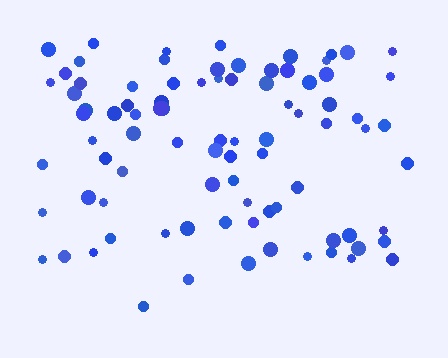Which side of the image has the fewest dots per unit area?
The bottom.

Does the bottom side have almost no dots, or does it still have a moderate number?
Still a moderate number, just noticeably fewer than the top.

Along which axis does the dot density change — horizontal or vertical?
Vertical.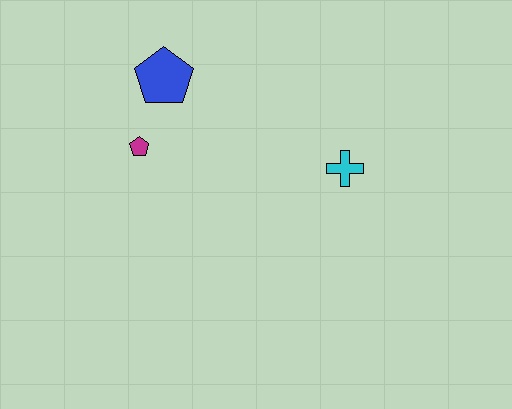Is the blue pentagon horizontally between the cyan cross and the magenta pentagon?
Yes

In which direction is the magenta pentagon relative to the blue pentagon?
The magenta pentagon is below the blue pentagon.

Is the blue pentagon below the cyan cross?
No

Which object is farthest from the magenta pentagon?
The cyan cross is farthest from the magenta pentagon.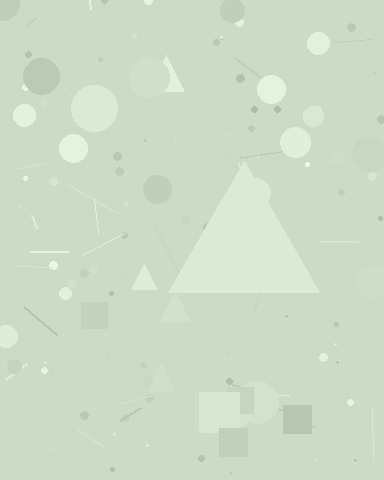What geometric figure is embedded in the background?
A triangle is embedded in the background.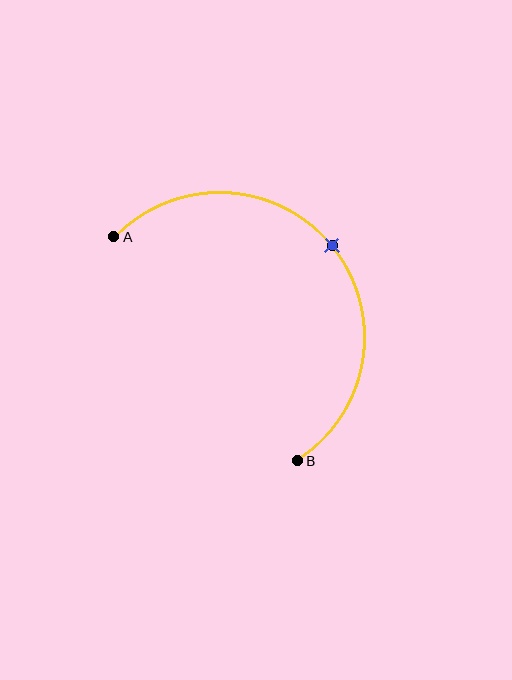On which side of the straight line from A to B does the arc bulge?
The arc bulges above and to the right of the straight line connecting A and B.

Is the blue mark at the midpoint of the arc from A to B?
Yes. The blue mark lies on the arc at equal arc-length from both A and B — it is the arc midpoint.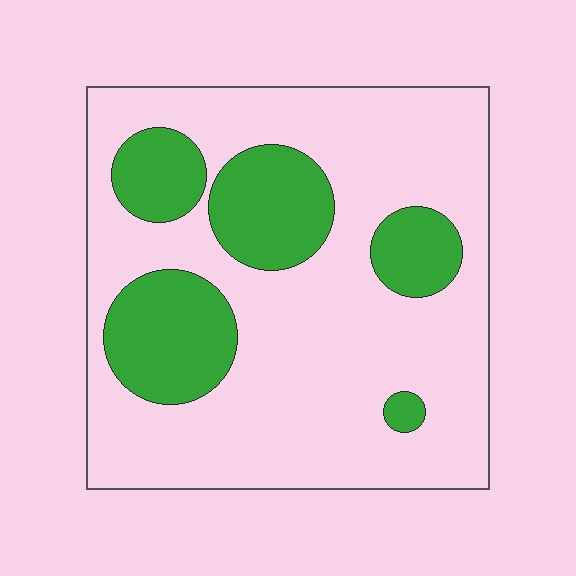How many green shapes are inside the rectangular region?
5.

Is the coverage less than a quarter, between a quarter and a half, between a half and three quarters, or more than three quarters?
Between a quarter and a half.